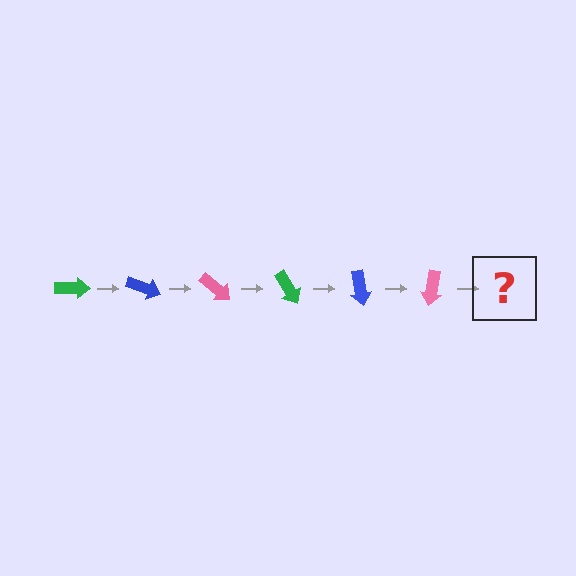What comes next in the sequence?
The next element should be a green arrow, rotated 120 degrees from the start.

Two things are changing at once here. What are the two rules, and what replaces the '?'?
The two rules are that it rotates 20 degrees each step and the color cycles through green, blue, and pink. The '?' should be a green arrow, rotated 120 degrees from the start.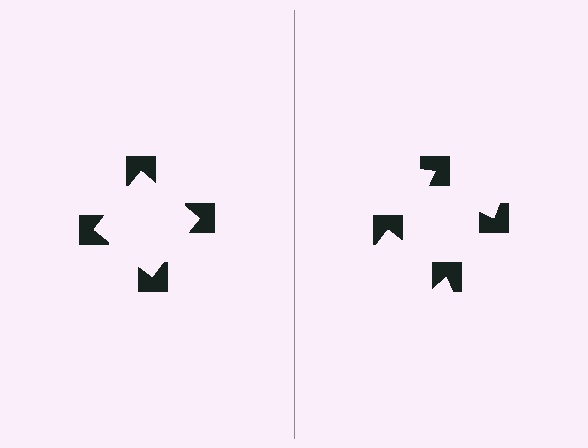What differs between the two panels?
The notched squares are positioned identically on both sides; only the wedge orientations differ. On the left they align to a square; on the right they are misaligned.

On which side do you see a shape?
An illusory square appears on the left side. On the right side the wedge cuts are rotated, so no coherent shape forms.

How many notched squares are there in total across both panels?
8 — 4 on each side.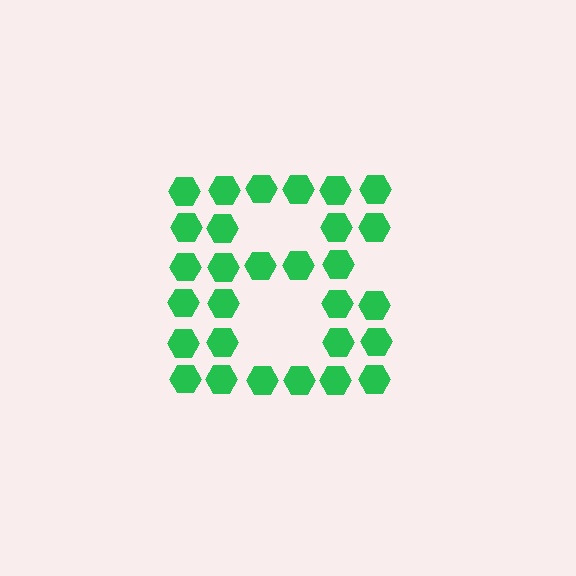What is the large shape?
The large shape is the letter B.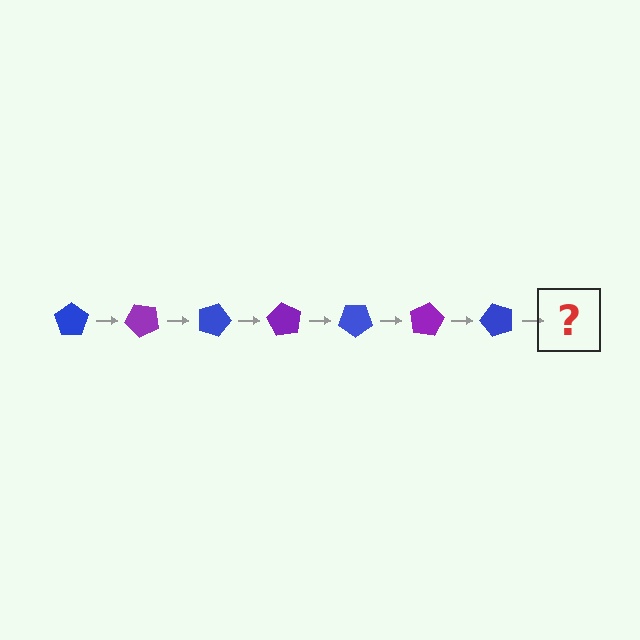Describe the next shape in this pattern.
It should be a purple pentagon, rotated 315 degrees from the start.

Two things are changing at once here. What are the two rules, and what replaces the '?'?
The two rules are that it rotates 45 degrees each step and the color cycles through blue and purple. The '?' should be a purple pentagon, rotated 315 degrees from the start.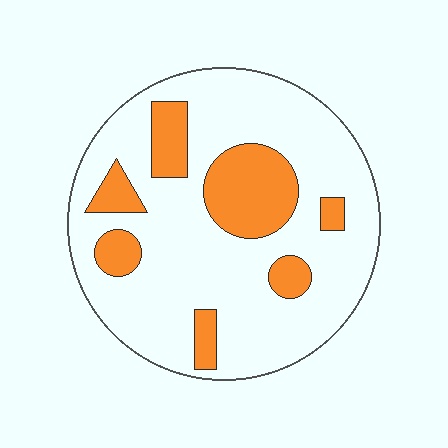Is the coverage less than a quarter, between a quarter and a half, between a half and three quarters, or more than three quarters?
Less than a quarter.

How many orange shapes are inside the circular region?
7.